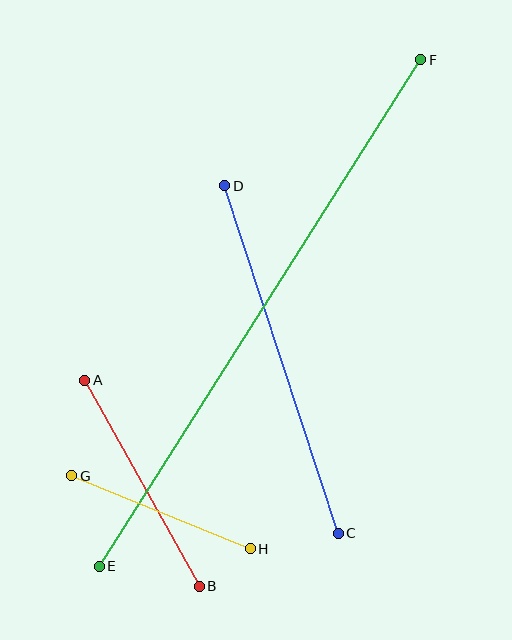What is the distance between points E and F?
The distance is approximately 600 pixels.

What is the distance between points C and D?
The distance is approximately 366 pixels.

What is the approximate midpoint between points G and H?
The midpoint is at approximately (161, 512) pixels.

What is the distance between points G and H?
The distance is approximately 193 pixels.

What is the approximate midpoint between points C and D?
The midpoint is at approximately (281, 359) pixels.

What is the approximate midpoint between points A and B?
The midpoint is at approximately (142, 483) pixels.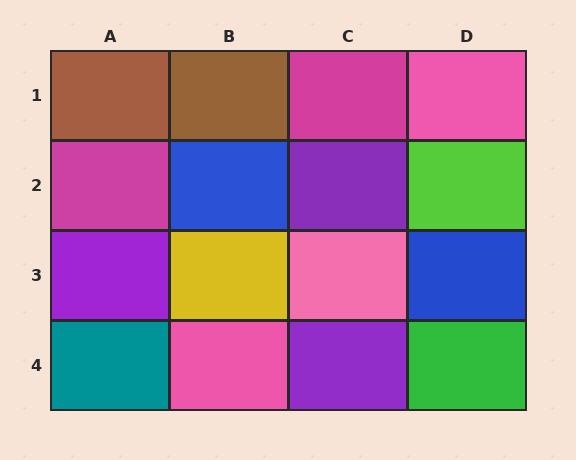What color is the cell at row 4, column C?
Purple.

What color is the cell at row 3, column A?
Purple.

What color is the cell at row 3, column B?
Yellow.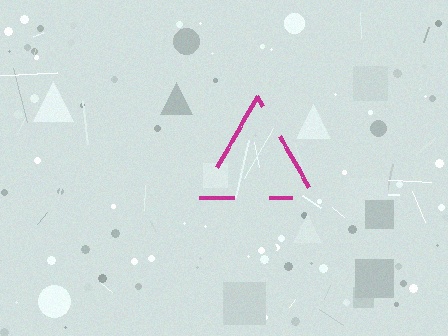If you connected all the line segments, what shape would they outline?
They would outline a triangle.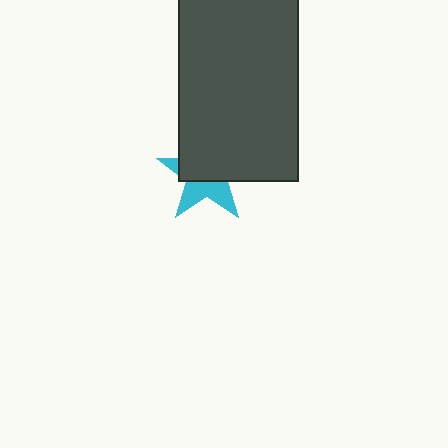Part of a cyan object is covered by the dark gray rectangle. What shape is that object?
It is a star.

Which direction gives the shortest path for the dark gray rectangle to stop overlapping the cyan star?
Moving up gives the shortest separation.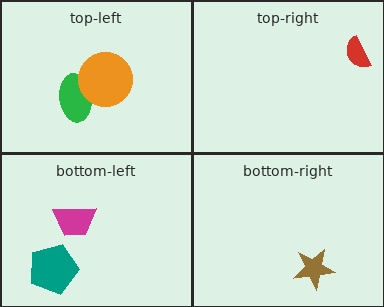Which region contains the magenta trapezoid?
The bottom-left region.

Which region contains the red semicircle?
The top-right region.